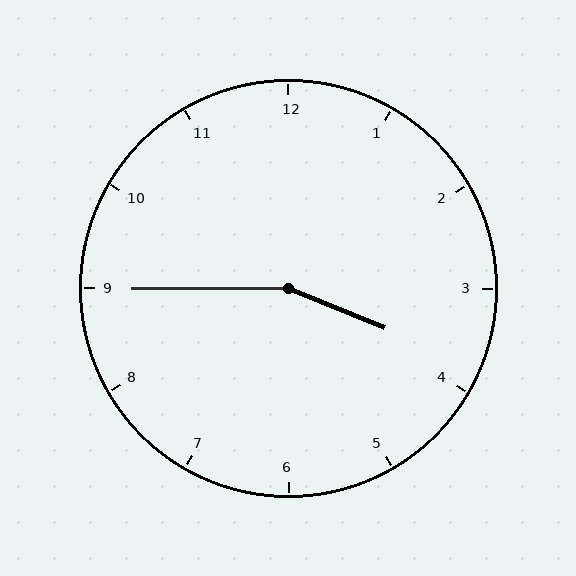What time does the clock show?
3:45.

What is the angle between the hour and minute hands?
Approximately 158 degrees.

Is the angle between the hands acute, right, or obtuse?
It is obtuse.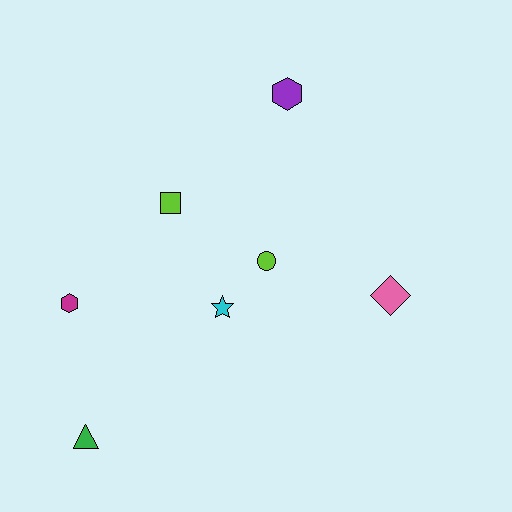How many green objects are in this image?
There is 1 green object.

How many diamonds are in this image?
There is 1 diamond.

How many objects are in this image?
There are 7 objects.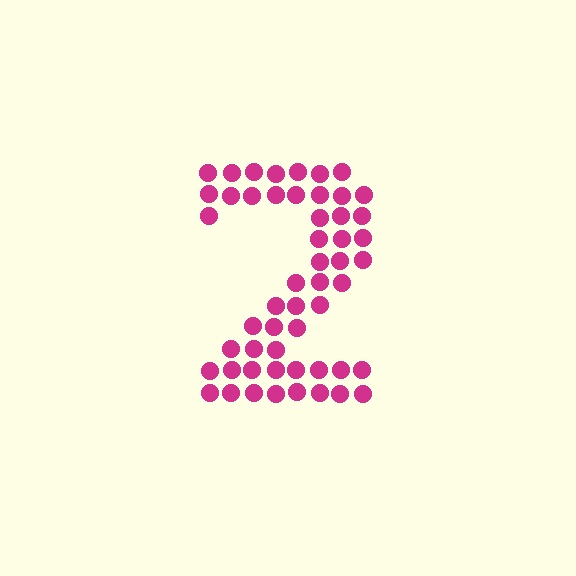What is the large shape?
The large shape is the digit 2.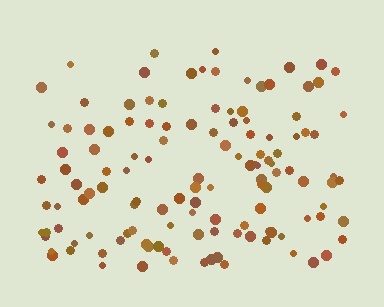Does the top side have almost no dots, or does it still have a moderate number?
Still a moderate number, just noticeably fewer than the bottom.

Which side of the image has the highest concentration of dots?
The bottom.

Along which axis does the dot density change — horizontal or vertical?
Vertical.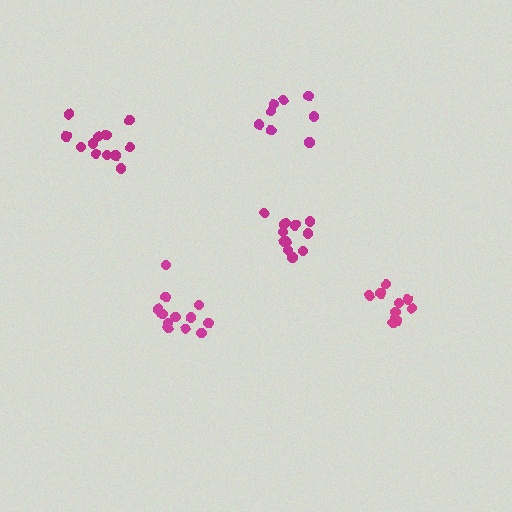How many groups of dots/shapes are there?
There are 5 groups.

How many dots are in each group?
Group 1: 13 dots, Group 2: 12 dots, Group 3: 12 dots, Group 4: 10 dots, Group 5: 9 dots (56 total).